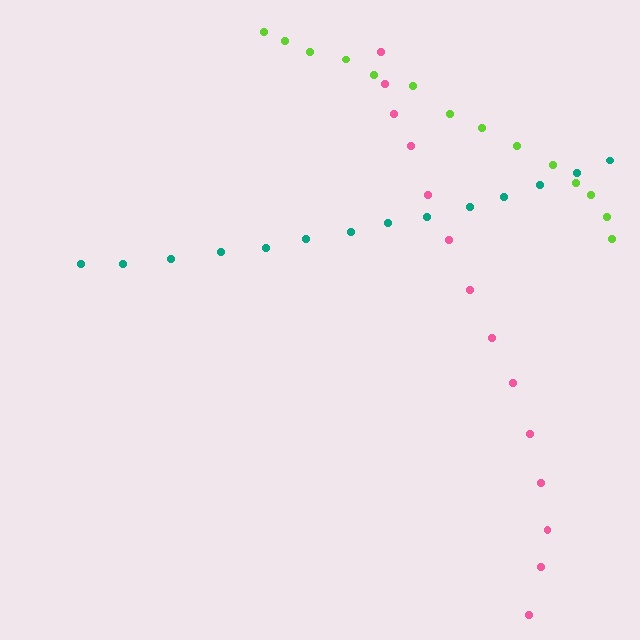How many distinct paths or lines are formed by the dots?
There are 3 distinct paths.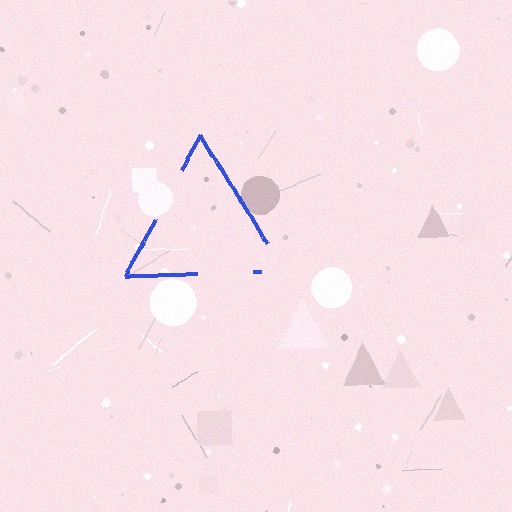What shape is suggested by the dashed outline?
The dashed outline suggests a triangle.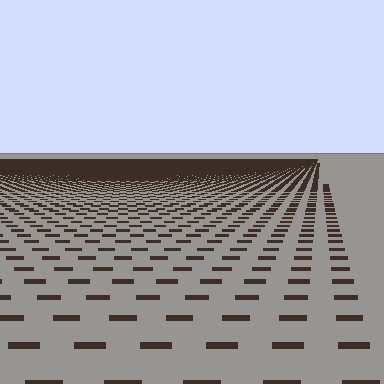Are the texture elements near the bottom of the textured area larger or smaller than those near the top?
Larger. Near the bottom, elements are closer to the viewer and appear at a bigger on-screen size.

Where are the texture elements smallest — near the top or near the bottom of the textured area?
Near the top.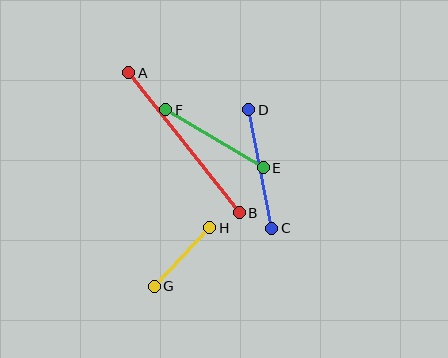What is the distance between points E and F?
The distance is approximately 114 pixels.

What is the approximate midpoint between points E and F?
The midpoint is at approximately (214, 139) pixels.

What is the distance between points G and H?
The distance is approximately 81 pixels.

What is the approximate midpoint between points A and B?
The midpoint is at approximately (184, 143) pixels.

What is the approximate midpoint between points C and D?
The midpoint is at approximately (260, 169) pixels.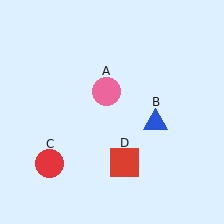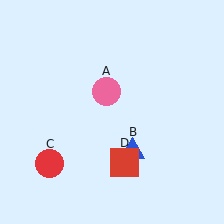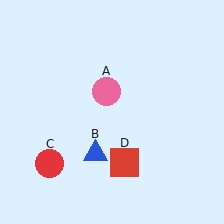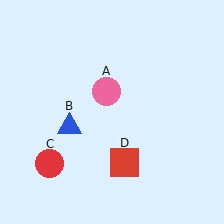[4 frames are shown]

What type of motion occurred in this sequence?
The blue triangle (object B) rotated clockwise around the center of the scene.